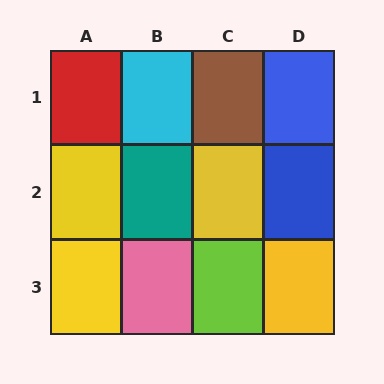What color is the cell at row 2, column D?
Blue.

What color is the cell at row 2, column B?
Teal.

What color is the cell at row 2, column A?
Yellow.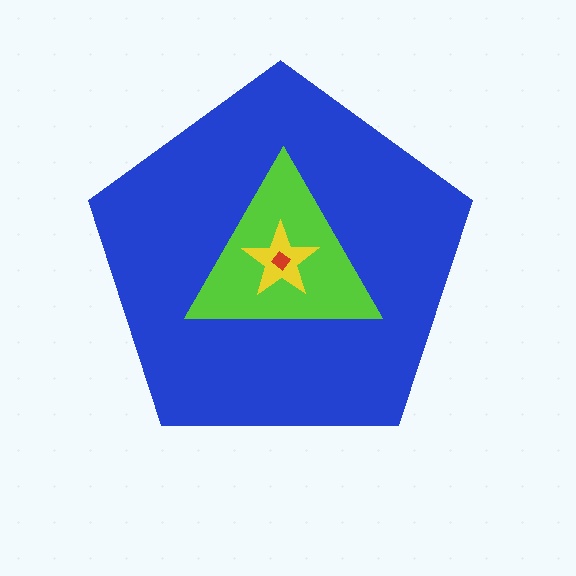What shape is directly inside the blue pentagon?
The lime triangle.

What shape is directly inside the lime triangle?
The yellow star.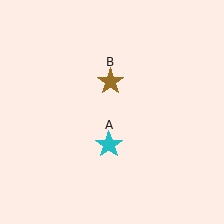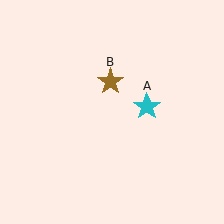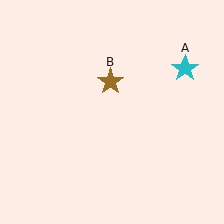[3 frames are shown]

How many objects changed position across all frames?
1 object changed position: cyan star (object A).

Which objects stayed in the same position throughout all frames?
Brown star (object B) remained stationary.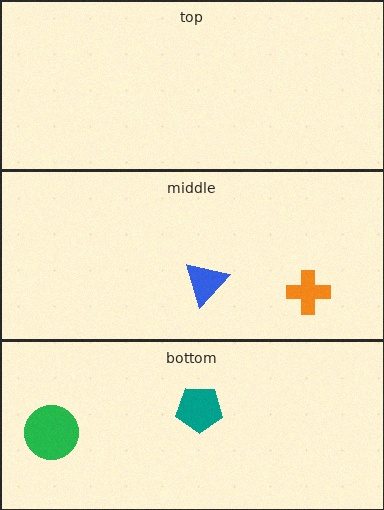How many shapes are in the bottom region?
2.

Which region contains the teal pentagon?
The bottom region.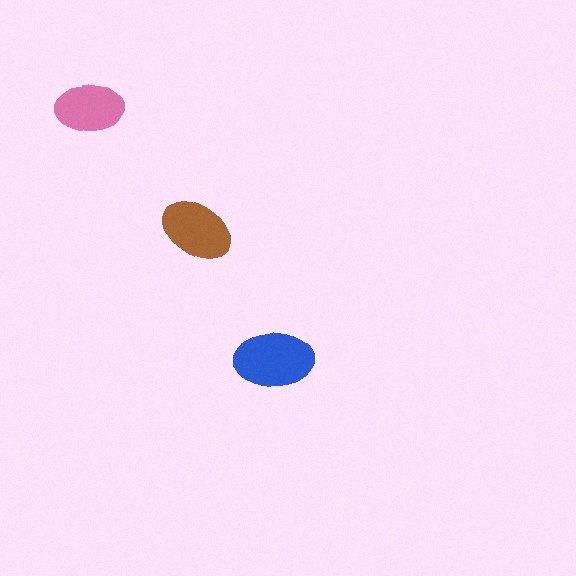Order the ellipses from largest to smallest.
the blue one, the brown one, the pink one.